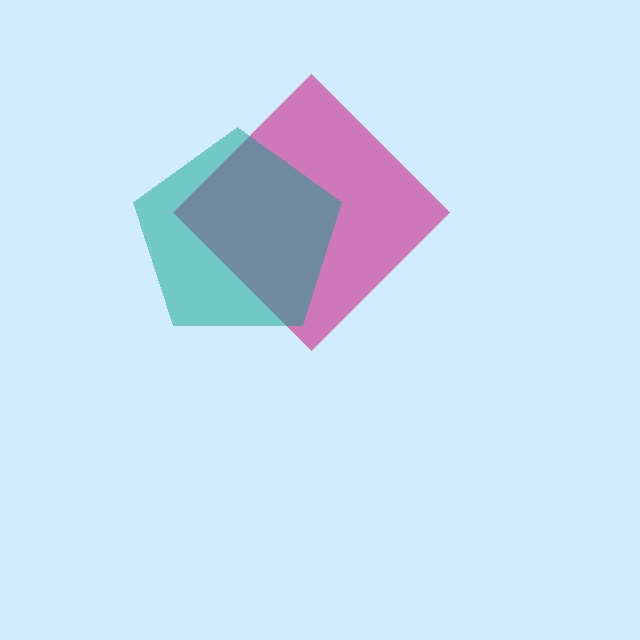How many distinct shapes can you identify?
There are 2 distinct shapes: a magenta diamond, a teal pentagon.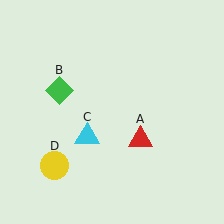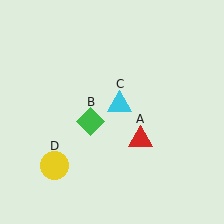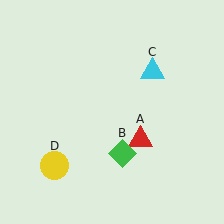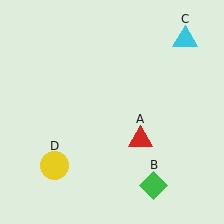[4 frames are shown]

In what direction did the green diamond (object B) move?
The green diamond (object B) moved down and to the right.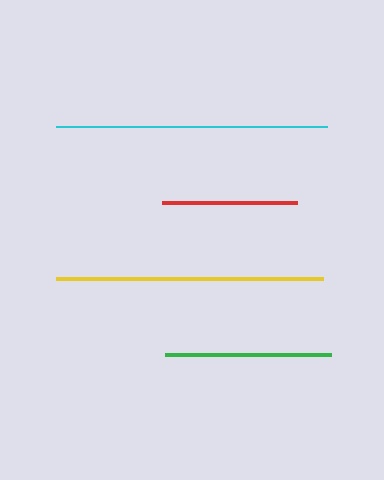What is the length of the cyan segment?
The cyan segment is approximately 271 pixels long.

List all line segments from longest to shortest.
From longest to shortest: cyan, yellow, green, red.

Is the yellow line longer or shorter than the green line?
The yellow line is longer than the green line.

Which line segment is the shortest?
The red line is the shortest at approximately 135 pixels.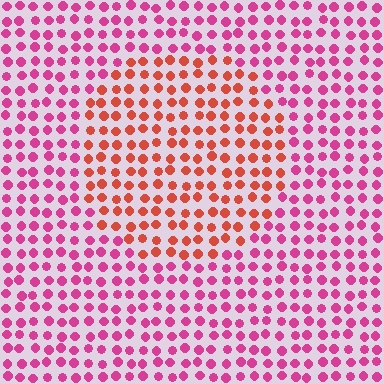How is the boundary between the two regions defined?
The boundary is defined purely by a slight shift in hue (about 39 degrees). Spacing, size, and orientation are identical on both sides.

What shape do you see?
I see a circle.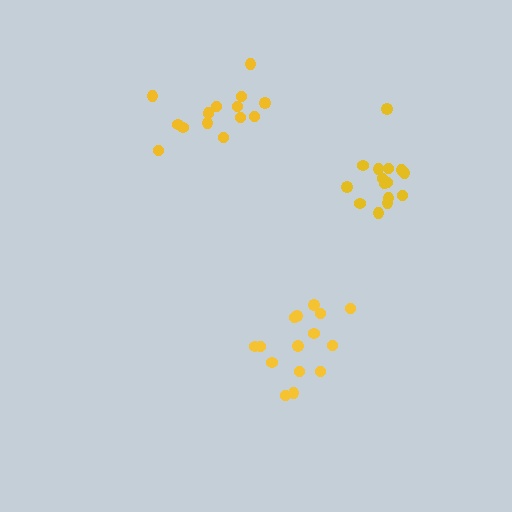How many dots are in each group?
Group 1: 15 dots, Group 2: 15 dots, Group 3: 15 dots (45 total).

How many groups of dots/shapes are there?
There are 3 groups.